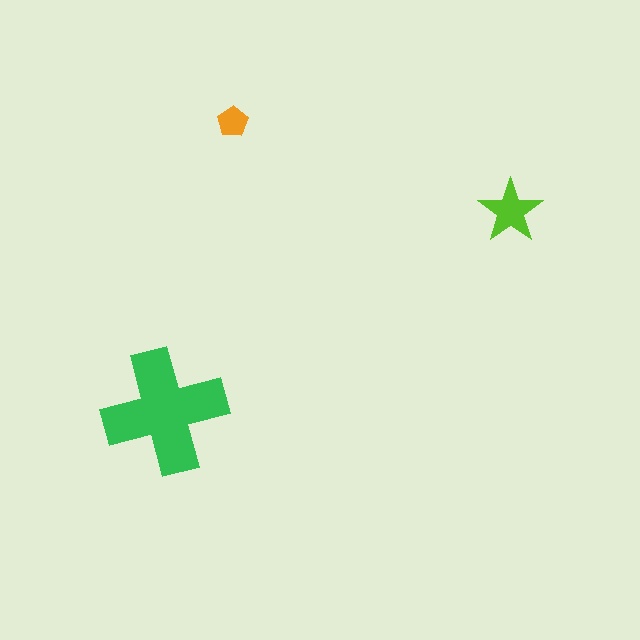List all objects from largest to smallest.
The green cross, the lime star, the orange pentagon.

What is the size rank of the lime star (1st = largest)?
2nd.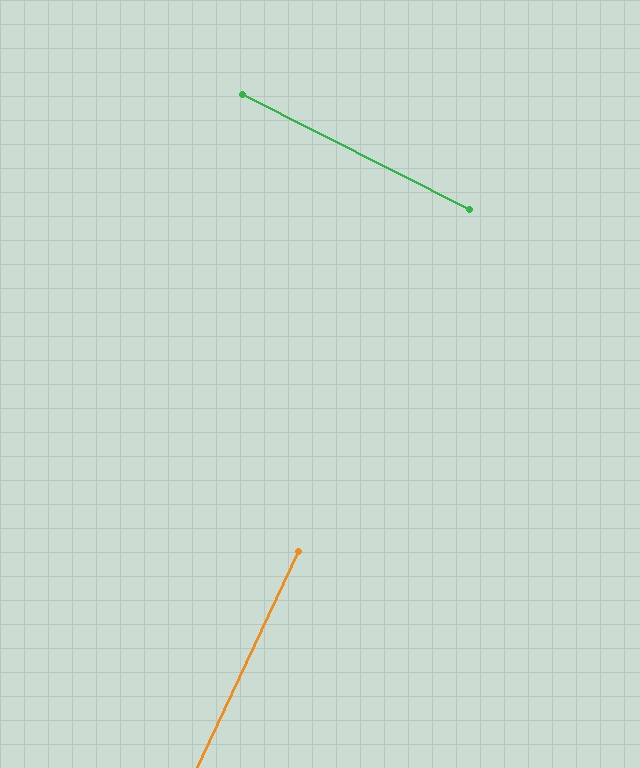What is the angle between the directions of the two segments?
Approximately 88 degrees.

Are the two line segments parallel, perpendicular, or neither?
Perpendicular — they meet at approximately 88°.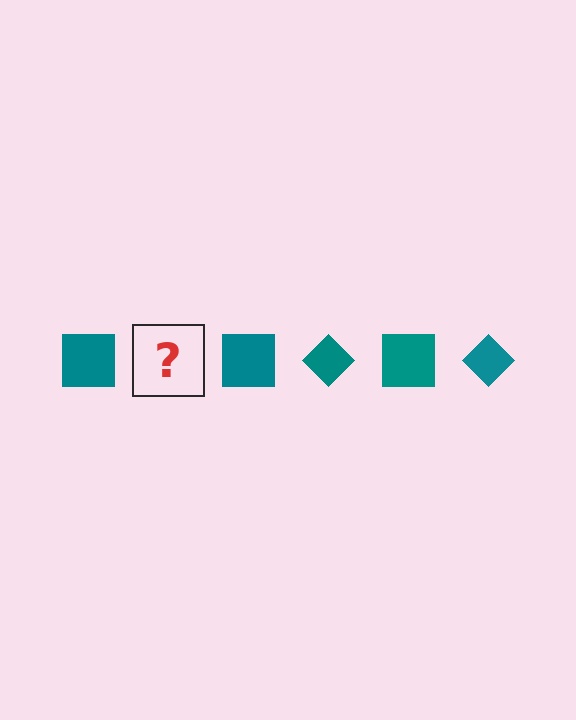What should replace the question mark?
The question mark should be replaced with a teal diamond.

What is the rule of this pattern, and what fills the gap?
The rule is that the pattern cycles through square, diamond shapes in teal. The gap should be filled with a teal diamond.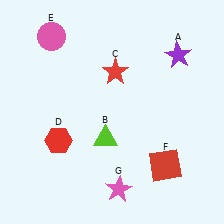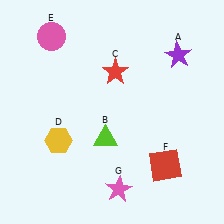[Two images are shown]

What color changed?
The hexagon (D) changed from red in Image 1 to yellow in Image 2.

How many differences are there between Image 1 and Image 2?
There is 1 difference between the two images.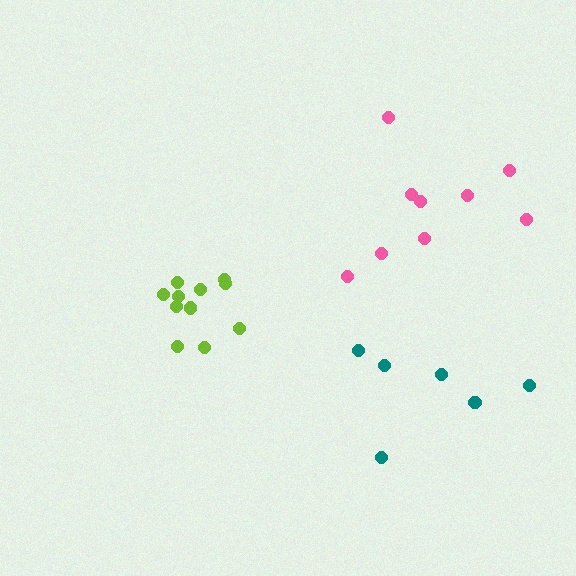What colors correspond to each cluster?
The clusters are colored: pink, lime, teal.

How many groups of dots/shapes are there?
There are 3 groups.